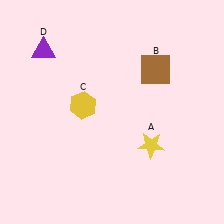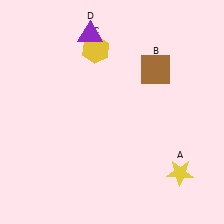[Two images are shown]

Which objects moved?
The objects that moved are: the yellow star (A), the yellow hexagon (C), the purple triangle (D).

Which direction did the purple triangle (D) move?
The purple triangle (D) moved right.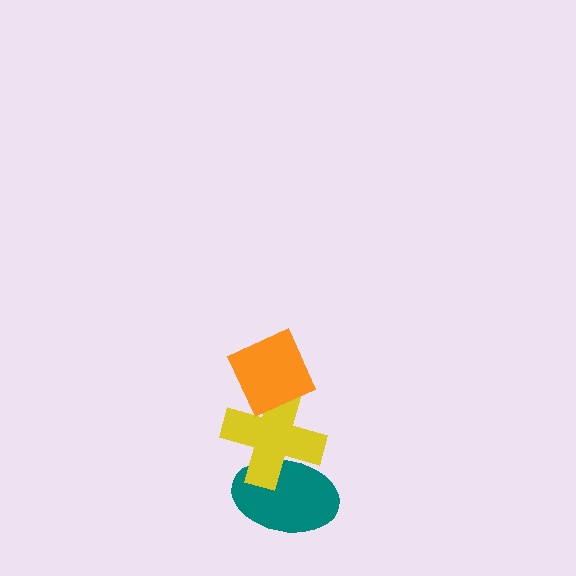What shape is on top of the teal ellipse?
The yellow cross is on top of the teal ellipse.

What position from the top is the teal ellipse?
The teal ellipse is 3rd from the top.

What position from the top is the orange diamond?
The orange diamond is 1st from the top.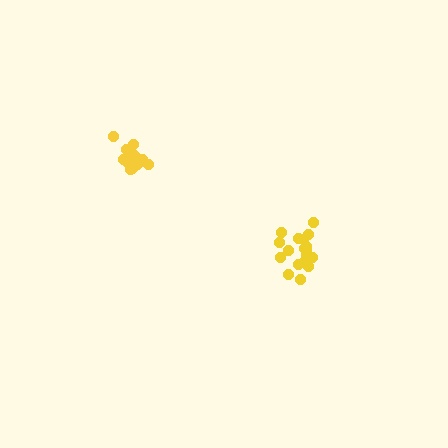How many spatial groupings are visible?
There are 2 spatial groupings.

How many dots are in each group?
Group 1: 19 dots, Group 2: 15 dots (34 total).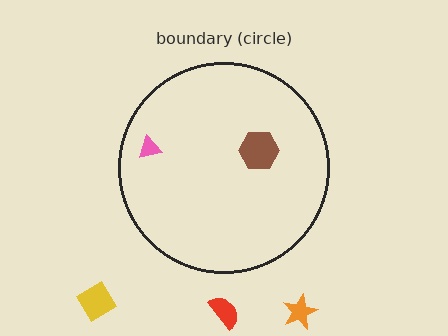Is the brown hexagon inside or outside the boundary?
Inside.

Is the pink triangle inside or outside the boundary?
Inside.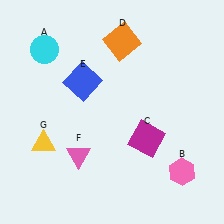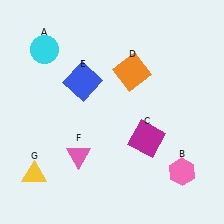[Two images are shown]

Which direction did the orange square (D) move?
The orange square (D) moved down.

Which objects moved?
The objects that moved are: the orange square (D), the yellow triangle (G).